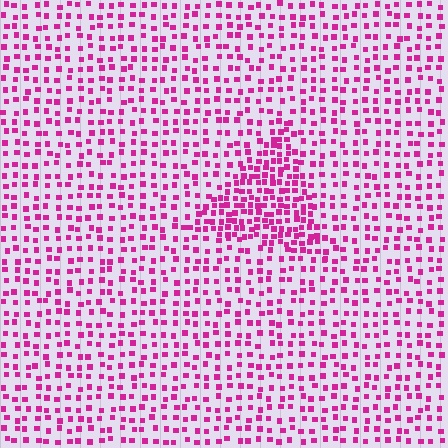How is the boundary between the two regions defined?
The boundary is defined by a change in element density (approximately 2.0x ratio). All elements are the same color, size, and shape.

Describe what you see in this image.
The image contains small magenta elements arranged at two different densities. A triangle-shaped region is visible where the elements are more densely packed than the surrounding area.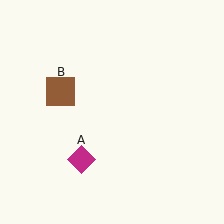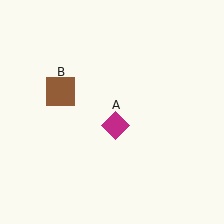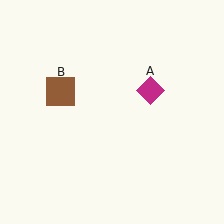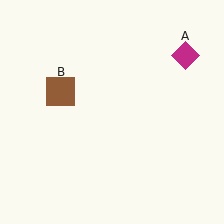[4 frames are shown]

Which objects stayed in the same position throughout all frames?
Brown square (object B) remained stationary.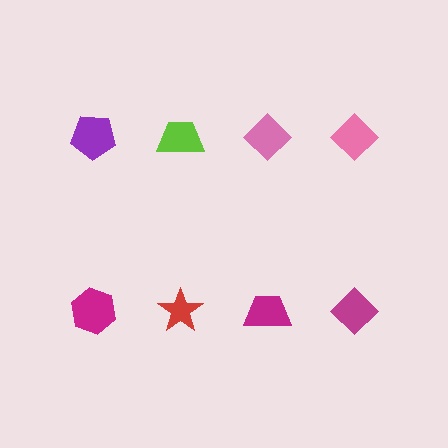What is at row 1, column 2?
A lime trapezoid.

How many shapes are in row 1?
4 shapes.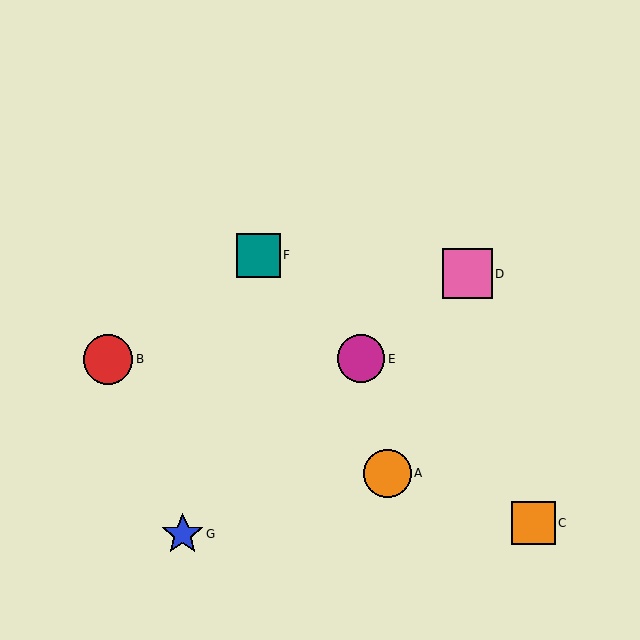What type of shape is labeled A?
Shape A is an orange circle.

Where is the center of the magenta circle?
The center of the magenta circle is at (361, 359).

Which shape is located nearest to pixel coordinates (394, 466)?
The orange circle (labeled A) at (388, 473) is nearest to that location.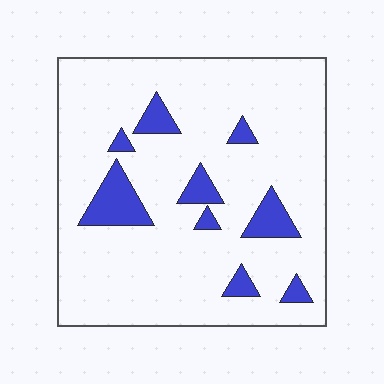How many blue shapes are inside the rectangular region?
9.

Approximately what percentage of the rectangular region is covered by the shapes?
Approximately 10%.